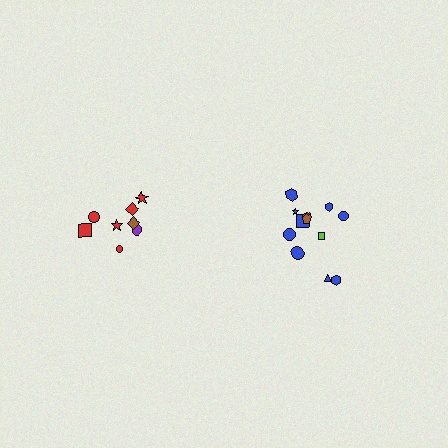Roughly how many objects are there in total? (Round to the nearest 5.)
Roughly 20 objects in total.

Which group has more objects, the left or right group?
The right group.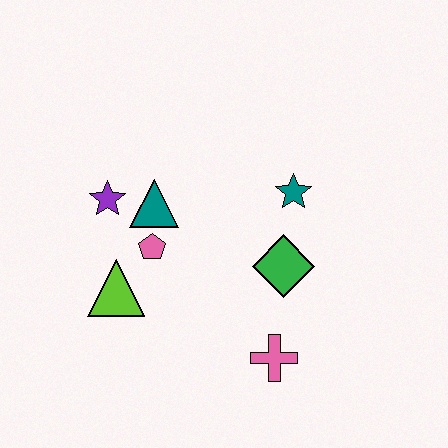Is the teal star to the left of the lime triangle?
No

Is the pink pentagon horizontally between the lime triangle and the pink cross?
Yes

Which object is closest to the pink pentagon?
The teal triangle is closest to the pink pentagon.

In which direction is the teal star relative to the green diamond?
The teal star is above the green diamond.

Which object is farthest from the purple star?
The pink cross is farthest from the purple star.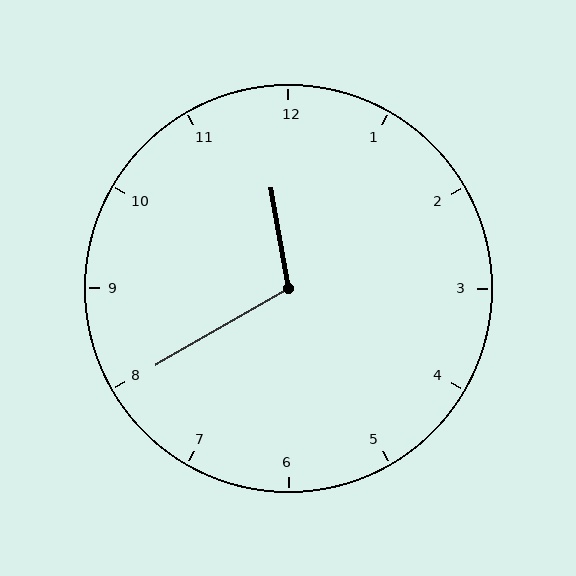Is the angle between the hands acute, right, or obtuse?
It is obtuse.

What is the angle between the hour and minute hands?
Approximately 110 degrees.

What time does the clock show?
11:40.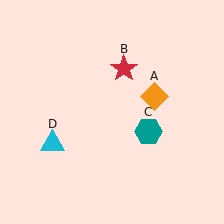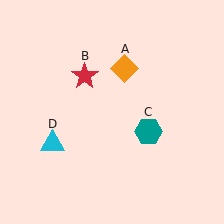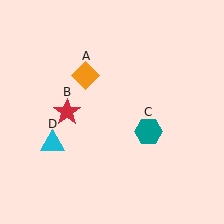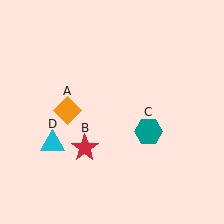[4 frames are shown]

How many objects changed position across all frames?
2 objects changed position: orange diamond (object A), red star (object B).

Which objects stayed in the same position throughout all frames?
Teal hexagon (object C) and cyan triangle (object D) remained stationary.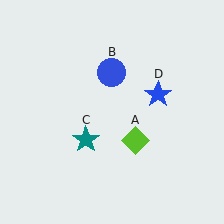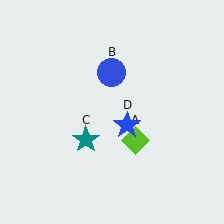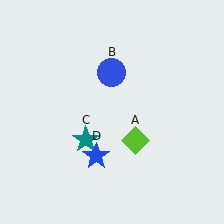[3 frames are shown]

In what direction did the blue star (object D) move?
The blue star (object D) moved down and to the left.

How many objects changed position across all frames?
1 object changed position: blue star (object D).